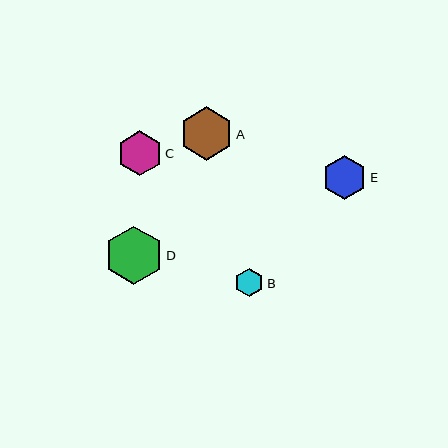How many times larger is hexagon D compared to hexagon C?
Hexagon D is approximately 1.3 times the size of hexagon C.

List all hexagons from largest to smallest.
From largest to smallest: D, A, C, E, B.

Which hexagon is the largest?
Hexagon D is the largest with a size of approximately 58 pixels.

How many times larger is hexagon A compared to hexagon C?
Hexagon A is approximately 1.2 times the size of hexagon C.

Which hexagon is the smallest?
Hexagon B is the smallest with a size of approximately 29 pixels.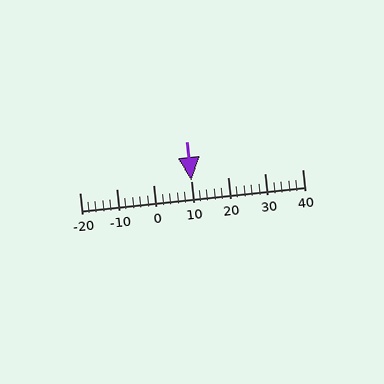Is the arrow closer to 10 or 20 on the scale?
The arrow is closer to 10.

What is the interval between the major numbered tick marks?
The major tick marks are spaced 10 units apart.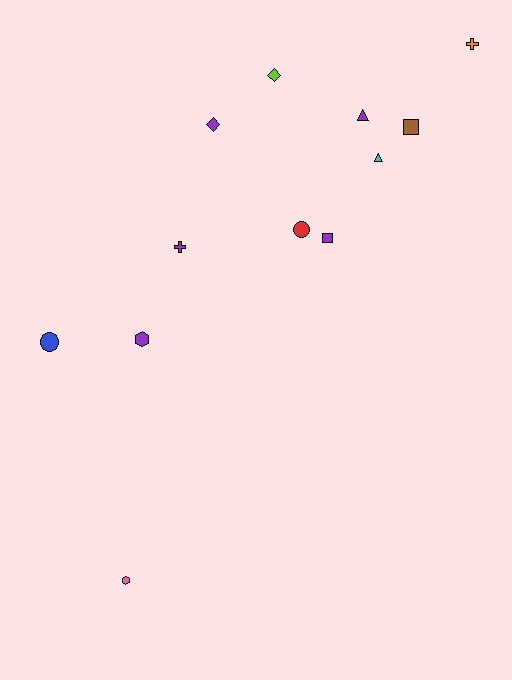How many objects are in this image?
There are 12 objects.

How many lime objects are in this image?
There is 1 lime object.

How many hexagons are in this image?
There are 2 hexagons.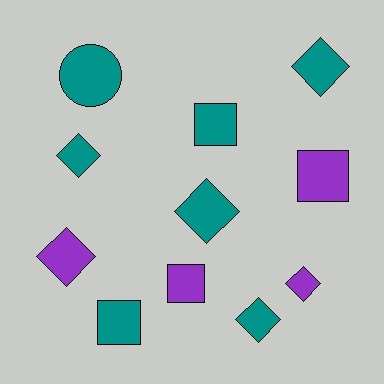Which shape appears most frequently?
Diamond, with 6 objects.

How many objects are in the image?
There are 11 objects.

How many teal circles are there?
There is 1 teal circle.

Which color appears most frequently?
Teal, with 7 objects.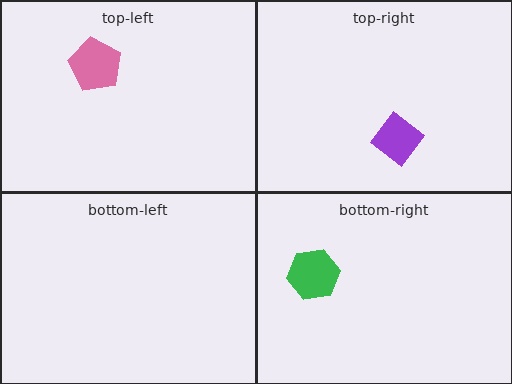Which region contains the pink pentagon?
The top-left region.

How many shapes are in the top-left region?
1.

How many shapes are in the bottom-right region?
1.